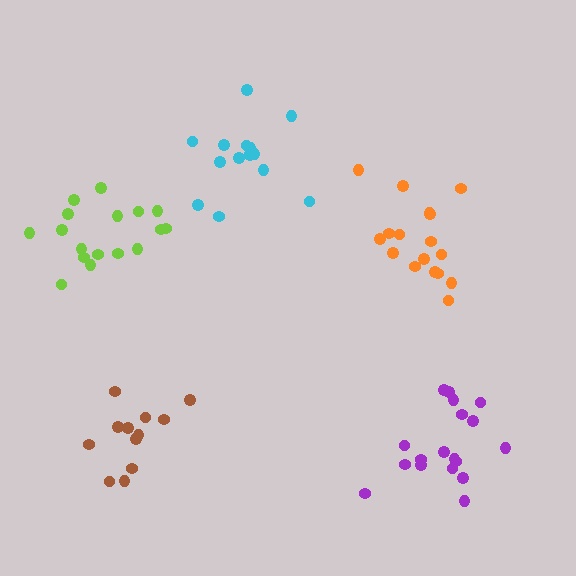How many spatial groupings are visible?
There are 5 spatial groupings.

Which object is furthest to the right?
The purple cluster is rightmost.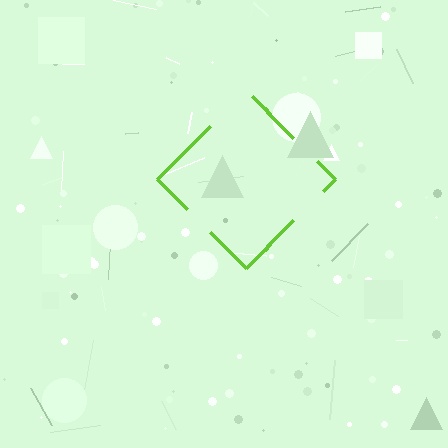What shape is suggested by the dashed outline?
The dashed outline suggests a diamond.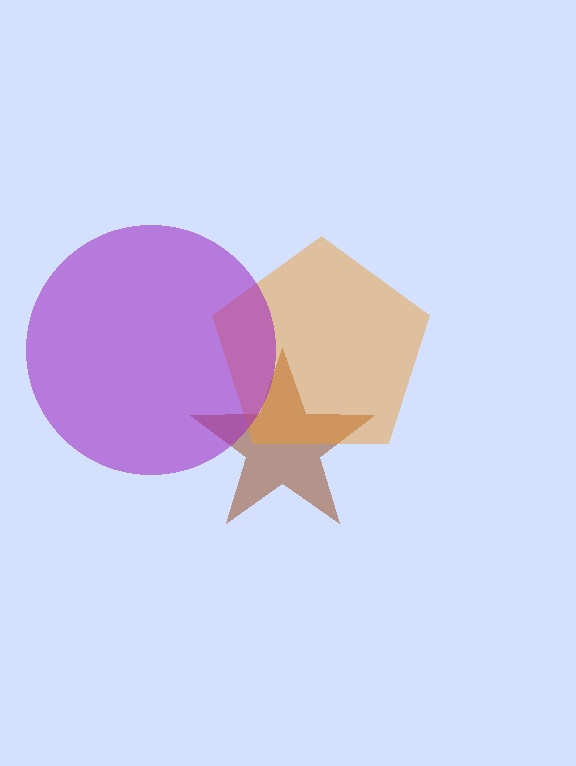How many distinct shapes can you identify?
There are 3 distinct shapes: a brown star, an orange pentagon, a purple circle.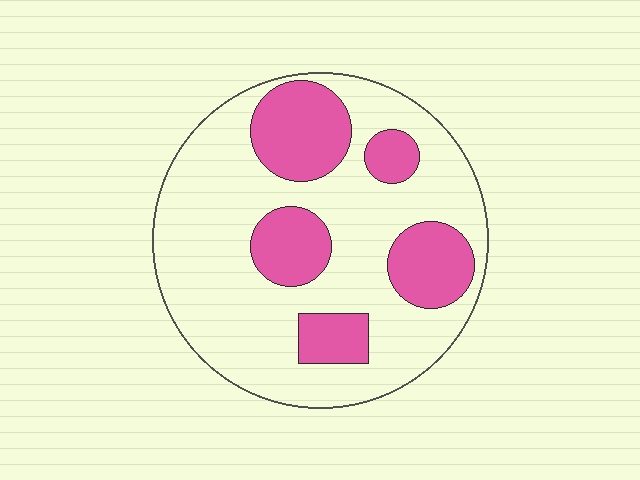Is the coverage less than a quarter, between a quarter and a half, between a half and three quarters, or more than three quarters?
Between a quarter and a half.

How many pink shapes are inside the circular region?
5.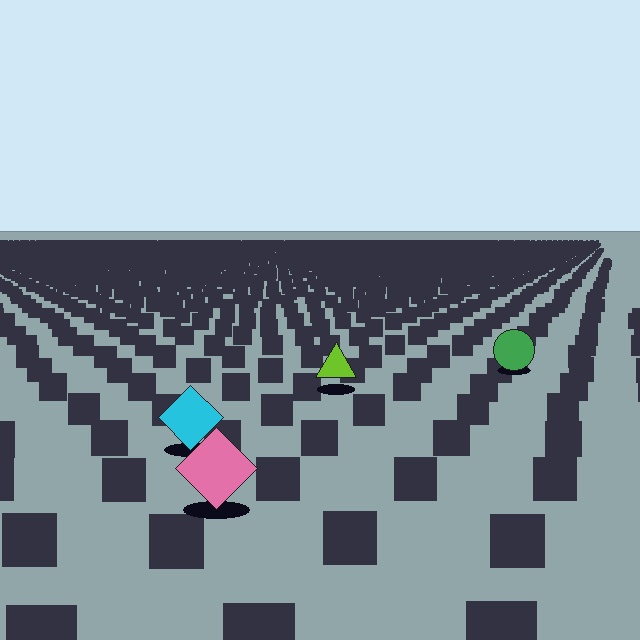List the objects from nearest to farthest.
From nearest to farthest: the pink diamond, the cyan diamond, the lime triangle, the green circle.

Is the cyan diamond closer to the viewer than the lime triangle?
Yes. The cyan diamond is closer — you can tell from the texture gradient: the ground texture is coarser near it.